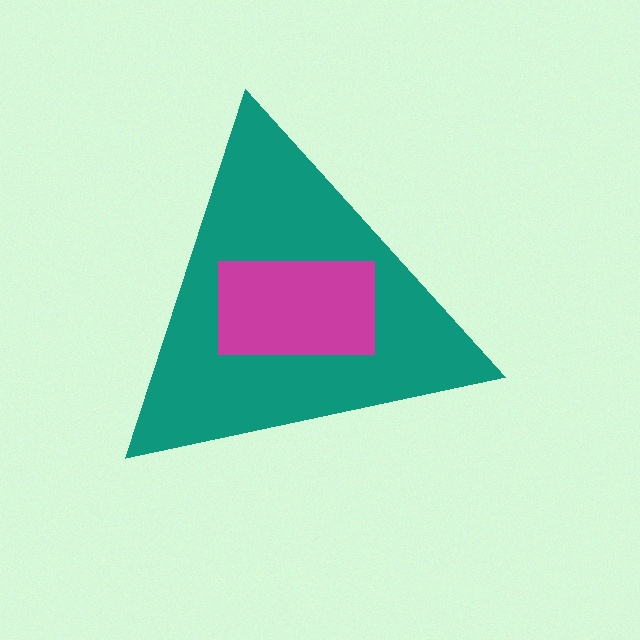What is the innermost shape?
The magenta rectangle.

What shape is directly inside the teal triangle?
The magenta rectangle.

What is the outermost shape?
The teal triangle.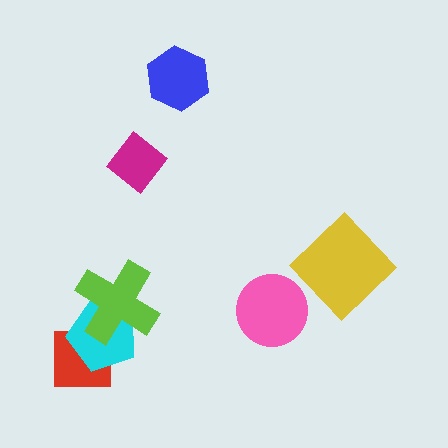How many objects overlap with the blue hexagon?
0 objects overlap with the blue hexagon.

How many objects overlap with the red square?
1 object overlaps with the red square.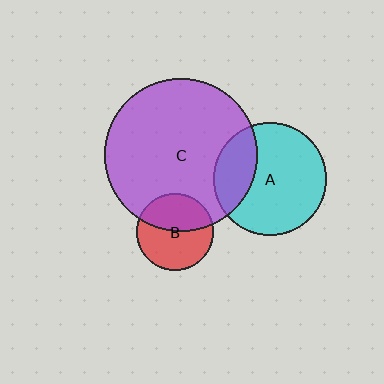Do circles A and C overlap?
Yes.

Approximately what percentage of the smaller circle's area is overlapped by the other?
Approximately 25%.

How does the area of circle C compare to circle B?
Approximately 4.0 times.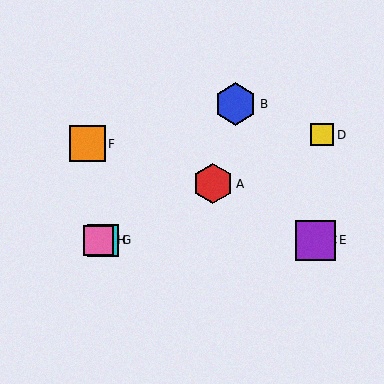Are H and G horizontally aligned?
Yes, both are at y≈240.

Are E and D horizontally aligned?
No, E is at y≈240 and D is at y≈135.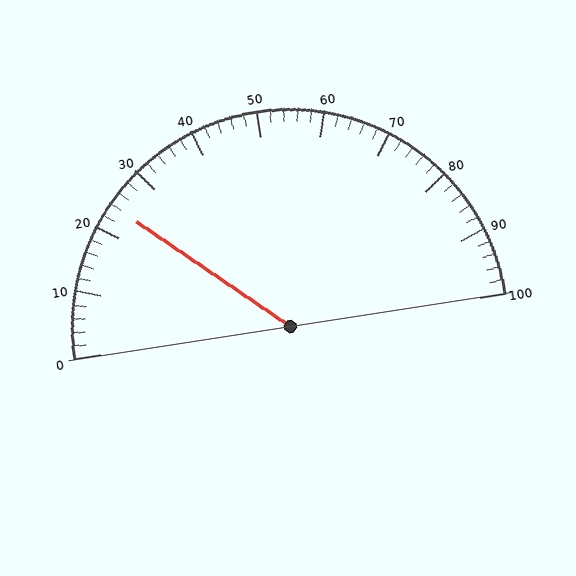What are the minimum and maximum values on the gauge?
The gauge ranges from 0 to 100.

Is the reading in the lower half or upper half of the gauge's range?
The reading is in the lower half of the range (0 to 100).